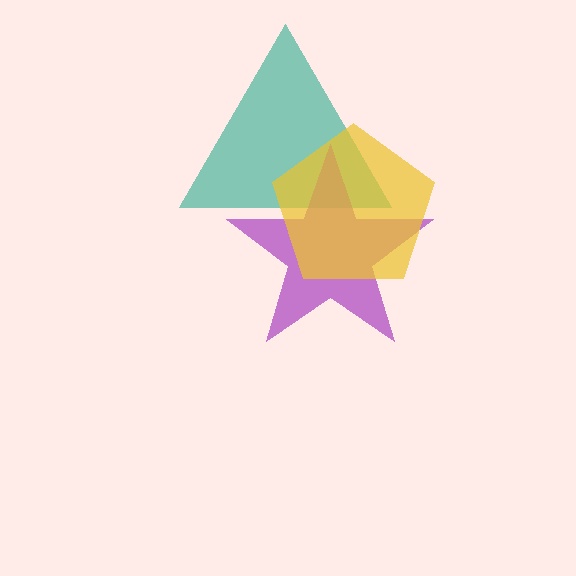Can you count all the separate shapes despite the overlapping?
Yes, there are 3 separate shapes.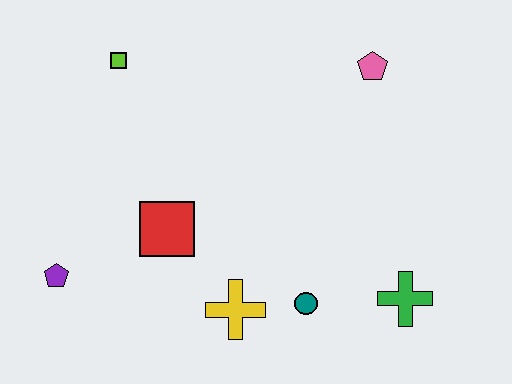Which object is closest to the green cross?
The teal circle is closest to the green cross.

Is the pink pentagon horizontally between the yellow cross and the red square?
No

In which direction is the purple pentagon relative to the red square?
The purple pentagon is to the left of the red square.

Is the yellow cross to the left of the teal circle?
Yes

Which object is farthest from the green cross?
The lime square is farthest from the green cross.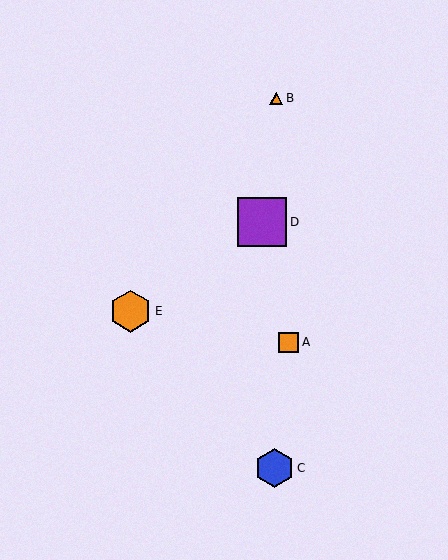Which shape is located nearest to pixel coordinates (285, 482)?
The blue hexagon (labeled C) at (274, 468) is nearest to that location.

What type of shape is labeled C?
Shape C is a blue hexagon.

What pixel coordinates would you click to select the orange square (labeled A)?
Click at (289, 342) to select the orange square A.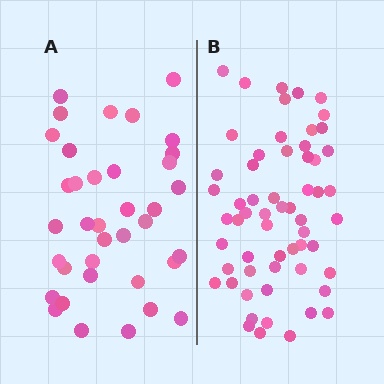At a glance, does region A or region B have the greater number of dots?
Region B (the right region) has more dots.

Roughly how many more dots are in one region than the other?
Region B has approximately 20 more dots than region A.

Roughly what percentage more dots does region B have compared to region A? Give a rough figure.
About 60% more.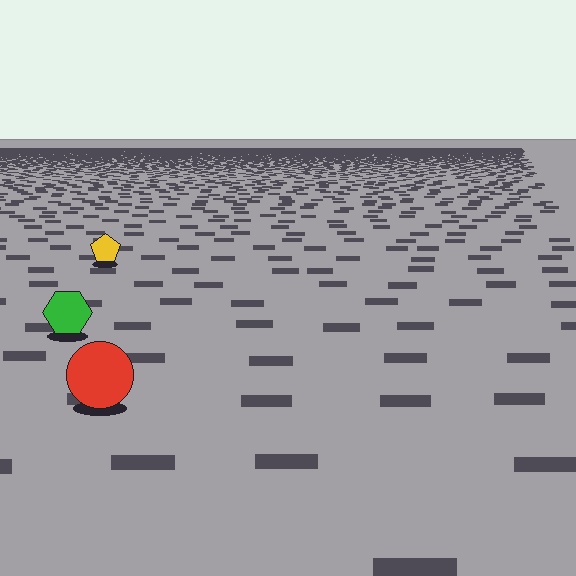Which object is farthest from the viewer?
The yellow pentagon is farthest from the viewer. It appears smaller and the ground texture around it is denser.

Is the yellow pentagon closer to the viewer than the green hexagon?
No. The green hexagon is closer — you can tell from the texture gradient: the ground texture is coarser near it.